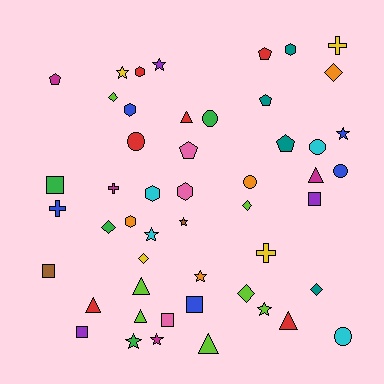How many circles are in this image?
There are 6 circles.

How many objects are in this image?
There are 50 objects.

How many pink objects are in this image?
There are 3 pink objects.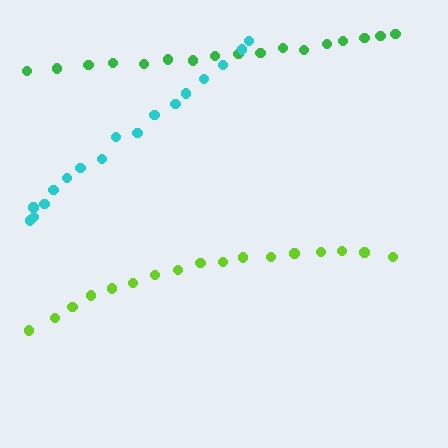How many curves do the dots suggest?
There are 3 distinct paths.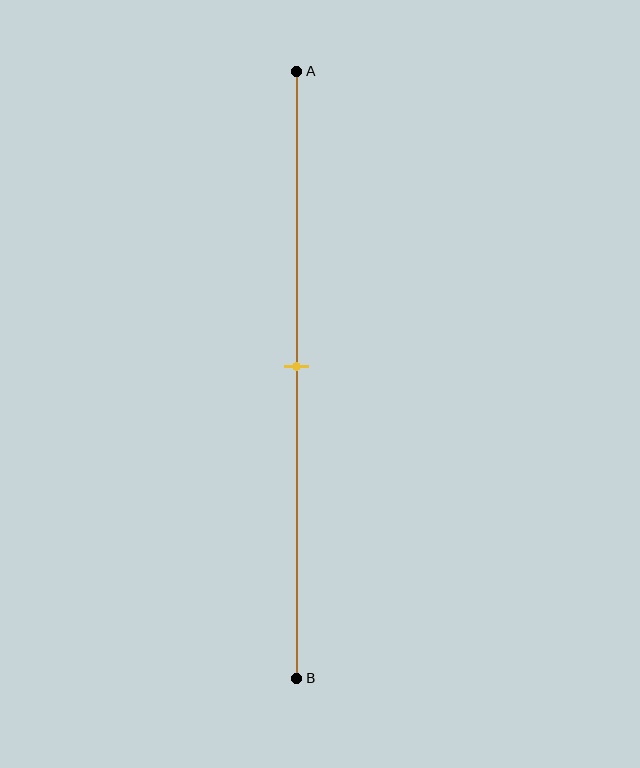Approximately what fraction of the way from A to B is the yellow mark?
The yellow mark is approximately 50% of the way from A to B.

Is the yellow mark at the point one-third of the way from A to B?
No, the mark is at about 50% from A, not at the 33% one-third point.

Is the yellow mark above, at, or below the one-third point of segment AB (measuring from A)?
The yellow mark is below the one-third point of segment AB.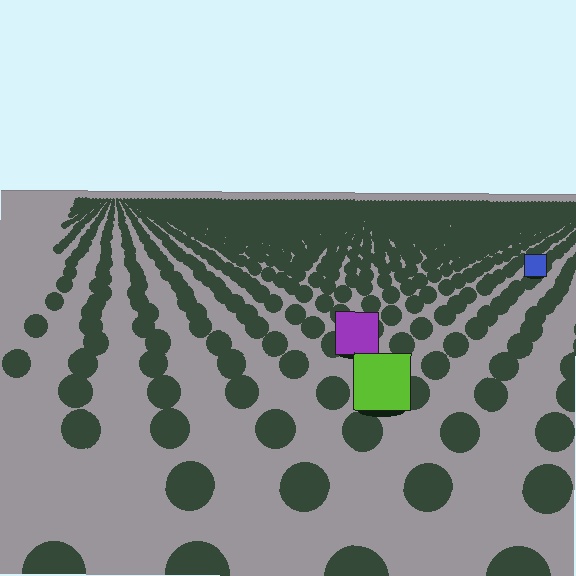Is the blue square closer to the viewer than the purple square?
No. The purple square is closer — you can tell from the texture gradient: the ground texture is coarser near it.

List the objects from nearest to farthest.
From nearest to farthest: the lime square, the purple square, the blue square.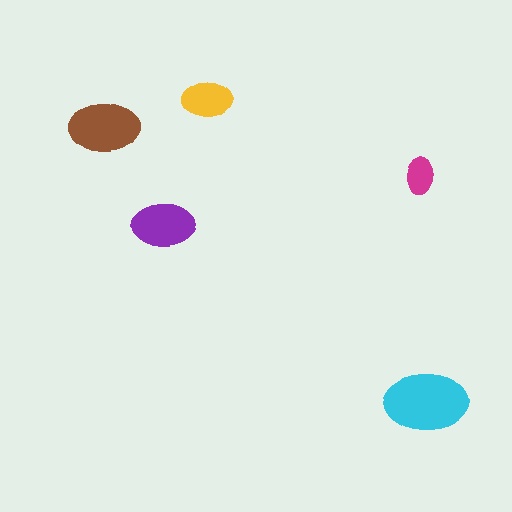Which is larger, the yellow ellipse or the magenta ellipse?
The yellow one.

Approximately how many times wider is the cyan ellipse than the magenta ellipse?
About 2 times wider.